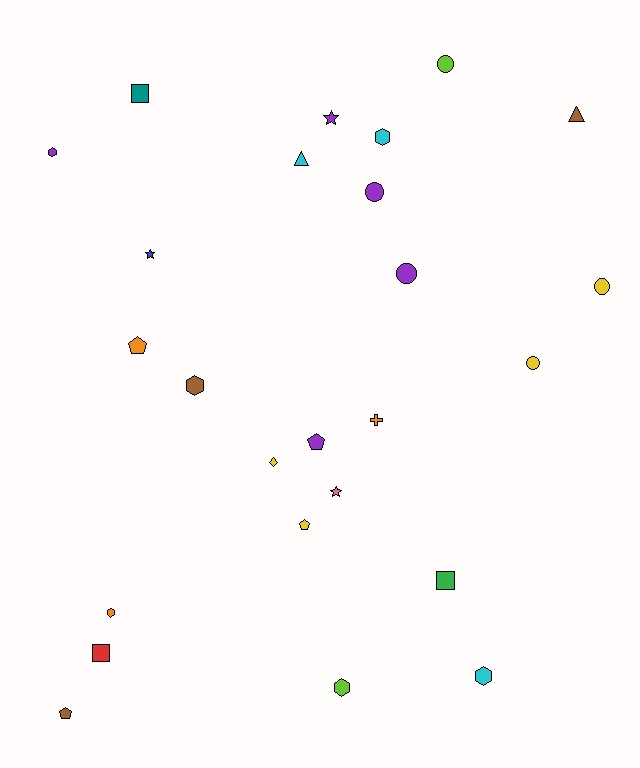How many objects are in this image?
There are 25 objects.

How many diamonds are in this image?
There is 1 diamond.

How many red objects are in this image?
There is 1 red object.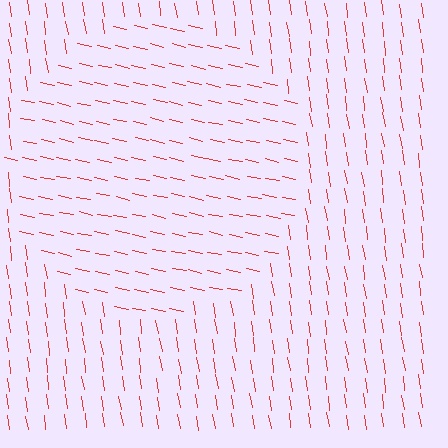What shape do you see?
I see a circle.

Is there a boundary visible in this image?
Yes, there is a texture boundary formed by a change in line orientation.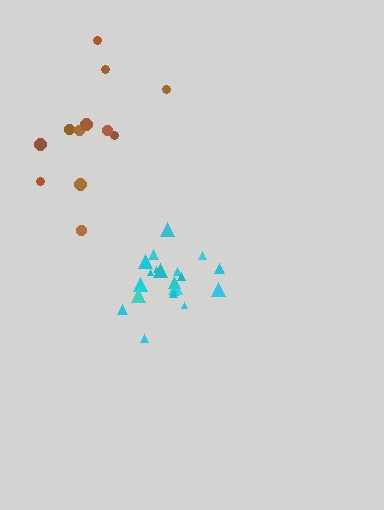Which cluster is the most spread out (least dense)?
Brown.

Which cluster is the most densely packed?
Cyan.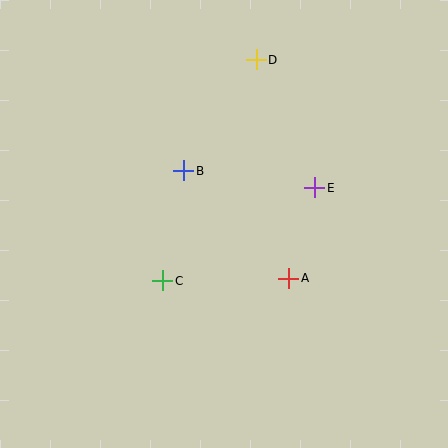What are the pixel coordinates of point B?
Point B is at (184, 171).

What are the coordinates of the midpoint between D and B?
The midpoint between D and B is at (220, 115).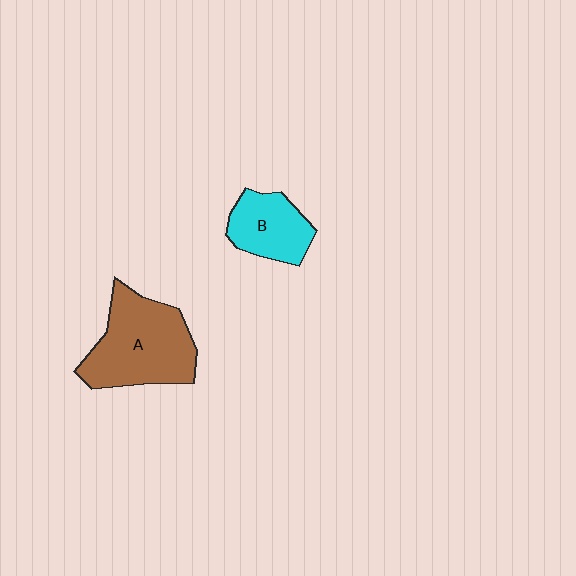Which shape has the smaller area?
Shape B (cyan).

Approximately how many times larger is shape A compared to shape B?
Approximately 1.7 times.